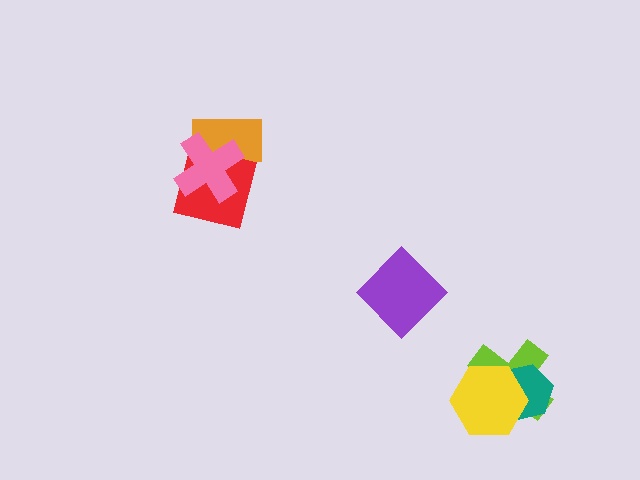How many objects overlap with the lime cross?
2 objects overlap with the lime cross.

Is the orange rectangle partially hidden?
Yes, it is partially covered by another shape.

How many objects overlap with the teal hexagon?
2 objects overlap with the teal hexagon.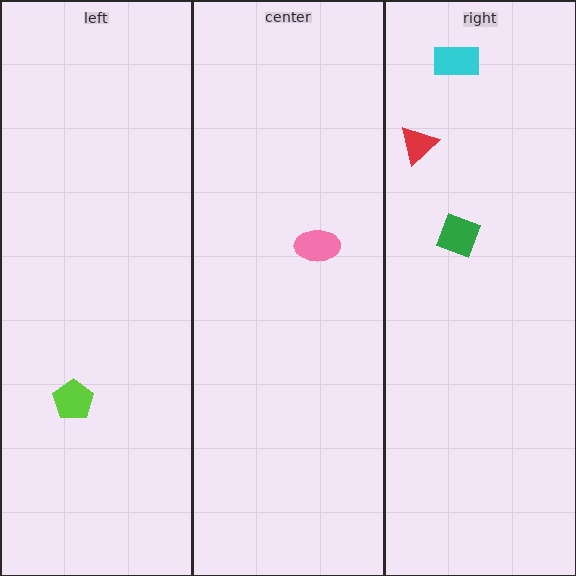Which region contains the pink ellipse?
The center region.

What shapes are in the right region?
The red triangle, the cyan rectangle, the green diamond.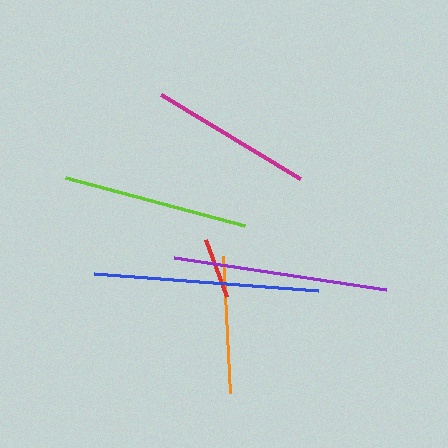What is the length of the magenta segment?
The magenta segment is approximately 163 pixels long.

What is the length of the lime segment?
The lime segment is approximately 185 pixels long.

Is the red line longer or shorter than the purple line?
The purple line is longer than the red line.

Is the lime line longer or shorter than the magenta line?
The lime line is longer than the magenta line.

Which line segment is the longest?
The blue line is the longest at approximately 225 pixels.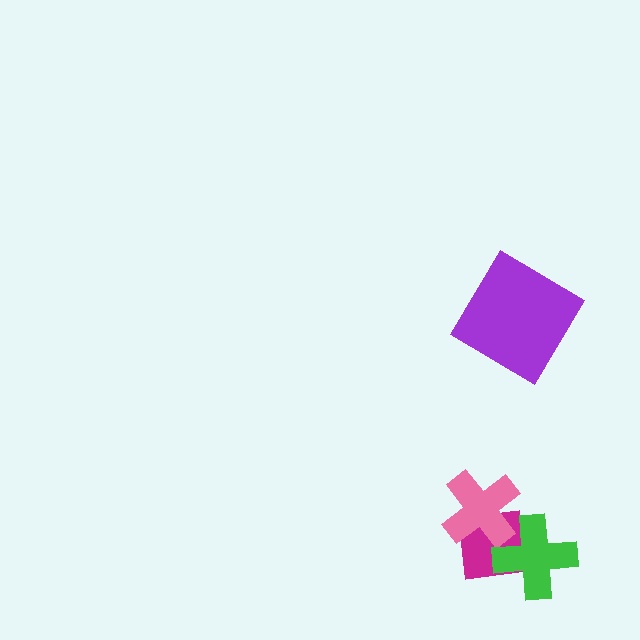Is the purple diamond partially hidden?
No, no other shape covers it.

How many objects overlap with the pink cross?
2 objects overlap with the pink cross.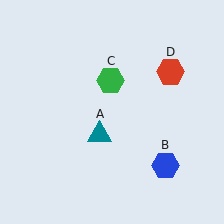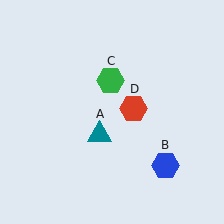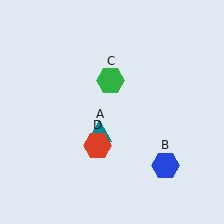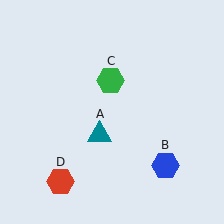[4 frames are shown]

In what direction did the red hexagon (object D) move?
The red hexagon (object D) moved down and to the left.